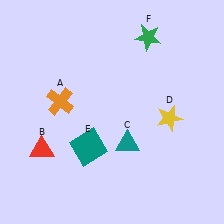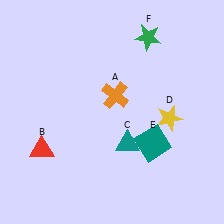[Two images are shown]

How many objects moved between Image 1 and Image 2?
2 objects moved between the two images.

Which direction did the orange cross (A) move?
The orange cross (A) moved right.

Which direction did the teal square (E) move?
The teal square (E) moved right.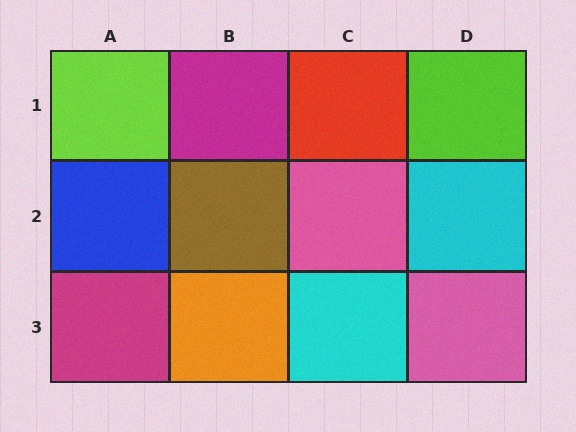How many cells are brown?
1 cell is brown.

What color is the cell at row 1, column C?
Red.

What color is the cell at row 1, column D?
Lime.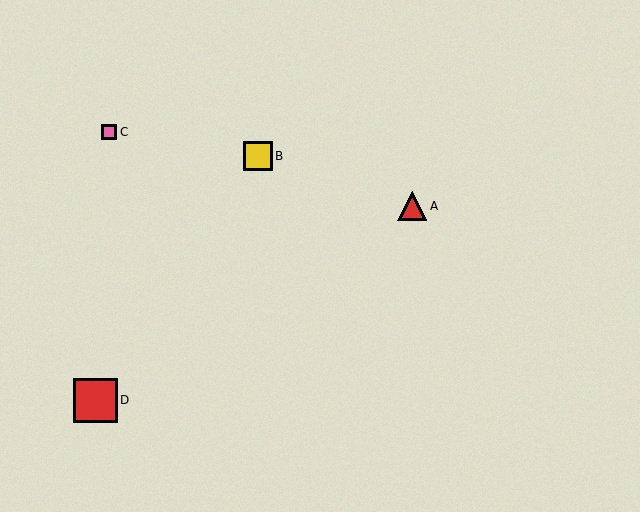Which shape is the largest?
The red square (labeled D) is the largest.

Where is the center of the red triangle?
The center of the red triangle is at (412, 206).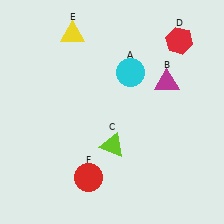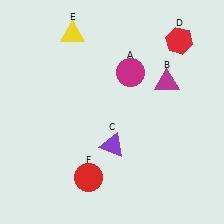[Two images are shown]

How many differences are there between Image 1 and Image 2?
There are 2 differences between the two images.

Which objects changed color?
A changed from cyan to magenta. C changed from lime to purple.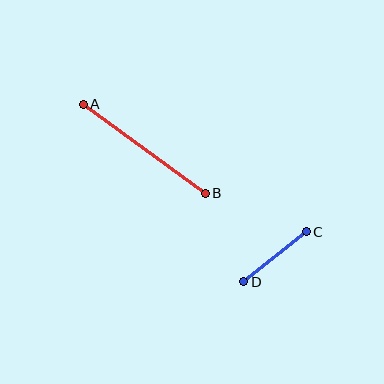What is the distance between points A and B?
The distance is approximately 151 pixels.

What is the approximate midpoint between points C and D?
The midpoint is at approximately (275, 257) pixels.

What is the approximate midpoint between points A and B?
The midpoint is at approximately (144, 149) pixels.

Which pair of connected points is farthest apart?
Points A and B are farthest apart.